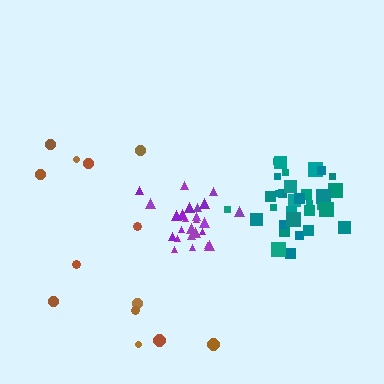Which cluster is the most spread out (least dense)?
Brown.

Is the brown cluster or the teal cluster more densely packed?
Teal.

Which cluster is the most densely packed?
Teal.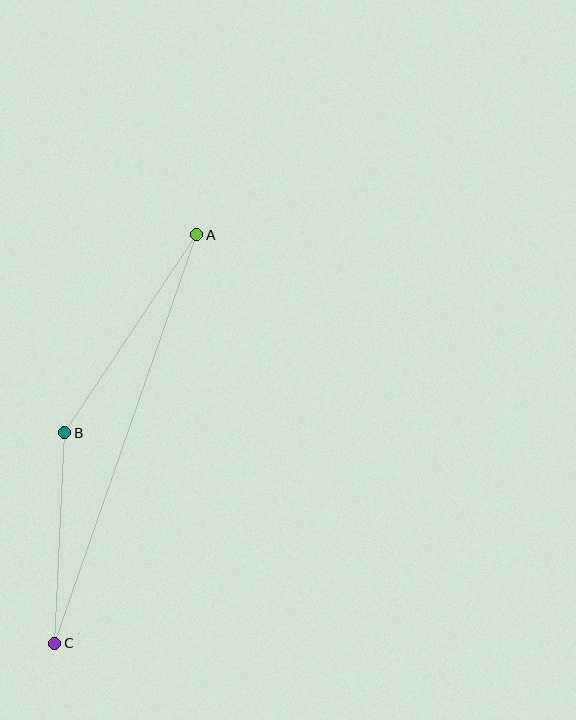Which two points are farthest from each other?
Points A and C are farthest from each other.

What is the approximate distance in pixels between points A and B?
The distance between A and B is approximately 238 pixels.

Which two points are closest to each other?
Points B and C are closest to each other.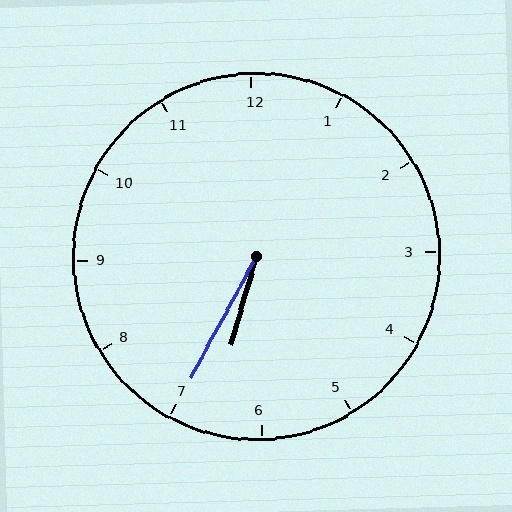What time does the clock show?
6:35.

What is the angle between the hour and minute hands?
Approximately 12 degrees.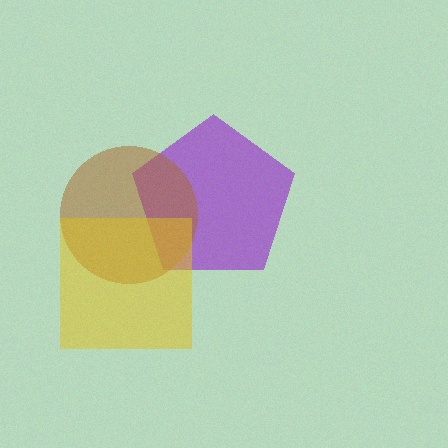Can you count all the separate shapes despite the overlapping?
Yes, there are 3 separate shapes.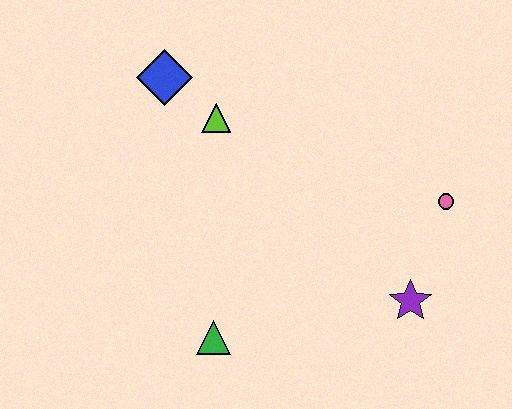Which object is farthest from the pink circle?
The blue diamond is farthest from the pink circle.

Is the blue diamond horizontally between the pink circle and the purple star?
No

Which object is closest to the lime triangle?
The blue diamond is closest to the lime triangle.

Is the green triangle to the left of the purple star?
Yes